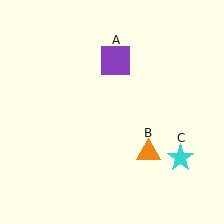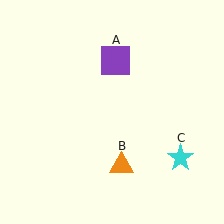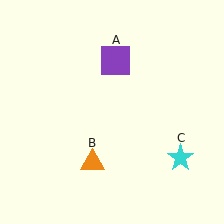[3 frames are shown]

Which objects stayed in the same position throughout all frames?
Purple square (object A) and cyan star (object C) remained stationary.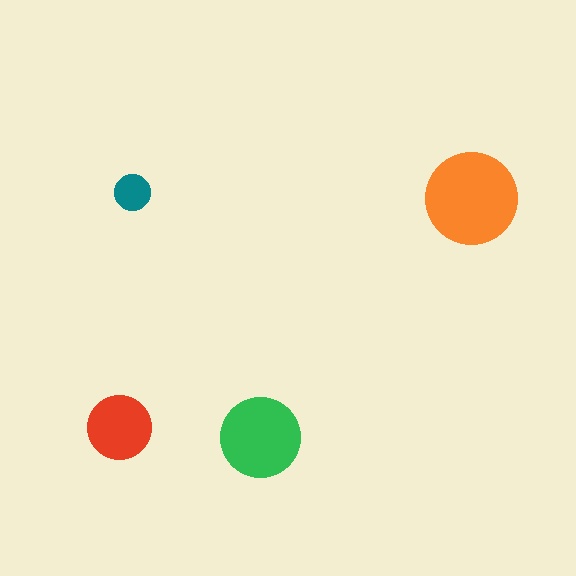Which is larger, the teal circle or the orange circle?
The orange one.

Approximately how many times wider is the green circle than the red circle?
About 1.5 times wider.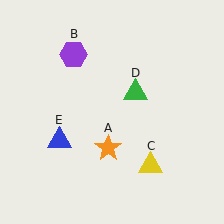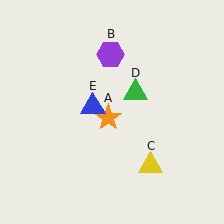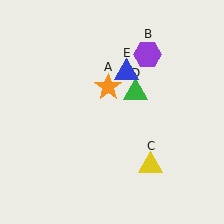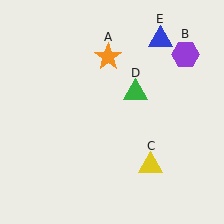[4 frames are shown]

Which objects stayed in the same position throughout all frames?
Yellow triangle (object C) and green triangle (object D) remained stationary.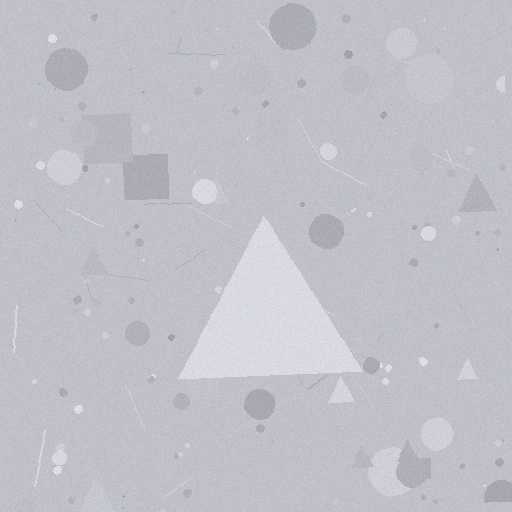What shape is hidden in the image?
A triangle is hidden in the image.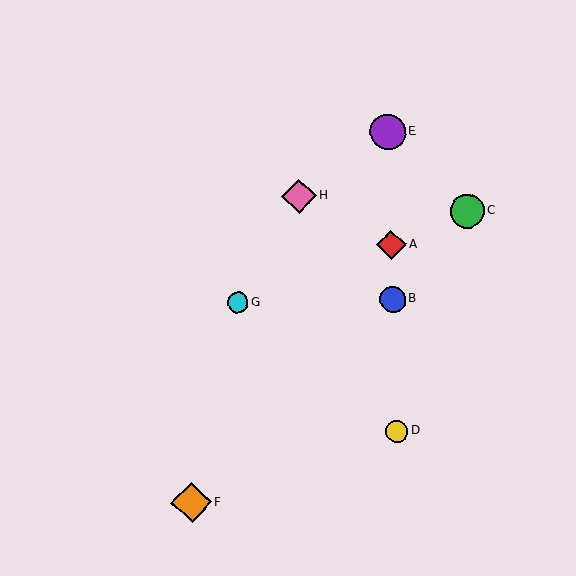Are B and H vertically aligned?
No, B is at x≈393 and H is at x≈299.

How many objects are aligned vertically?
4 objects (A, B, D, E) are aligned vertically.